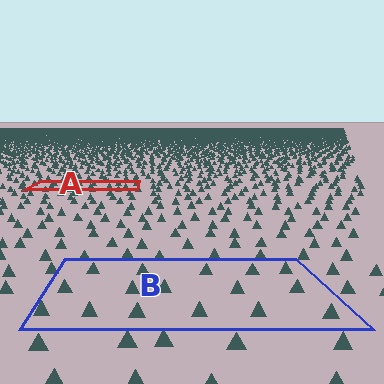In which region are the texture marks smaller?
The texture marks are smaller in region A, because it is farther away.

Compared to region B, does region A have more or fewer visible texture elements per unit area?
Region A has more texture elements per unit area — they are packed more densely because it is farther away.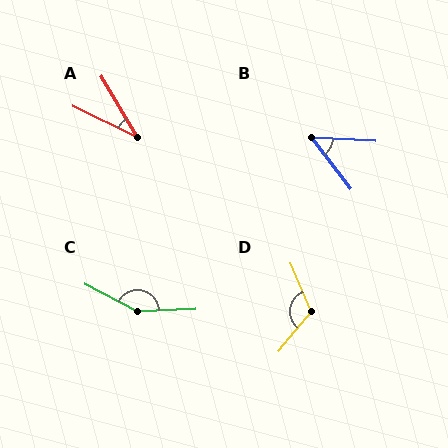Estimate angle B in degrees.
Approximately 49 degrees.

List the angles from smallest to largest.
A (33°), B (49°), D (117°), C (150°).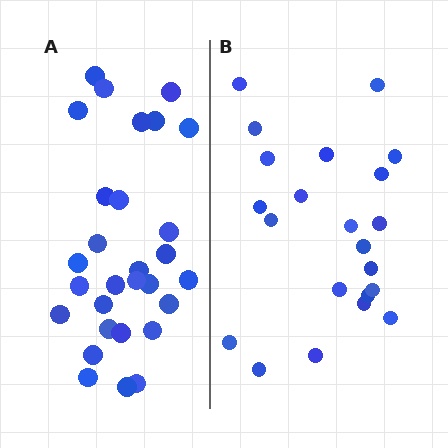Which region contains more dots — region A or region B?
Region A (the left region) has more dots.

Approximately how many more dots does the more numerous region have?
Region A has roughly 8 or so more dots than region B.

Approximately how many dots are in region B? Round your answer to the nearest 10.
About 20 dots. (The exact count is 22, which rounds to 20.)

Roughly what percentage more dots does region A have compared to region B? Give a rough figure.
About 30% more.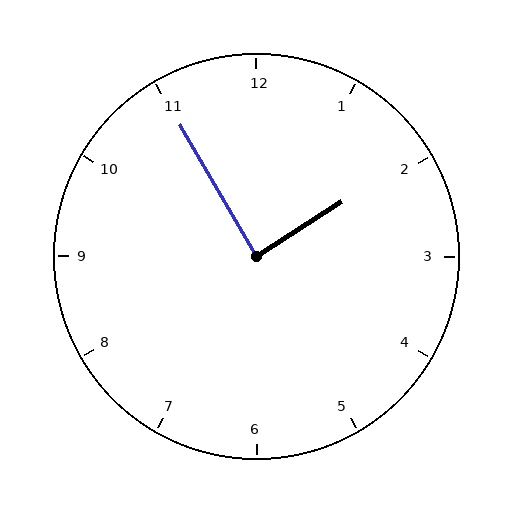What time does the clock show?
1:55.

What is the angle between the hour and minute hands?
Approximately 88 degrees.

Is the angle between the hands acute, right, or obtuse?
It is right.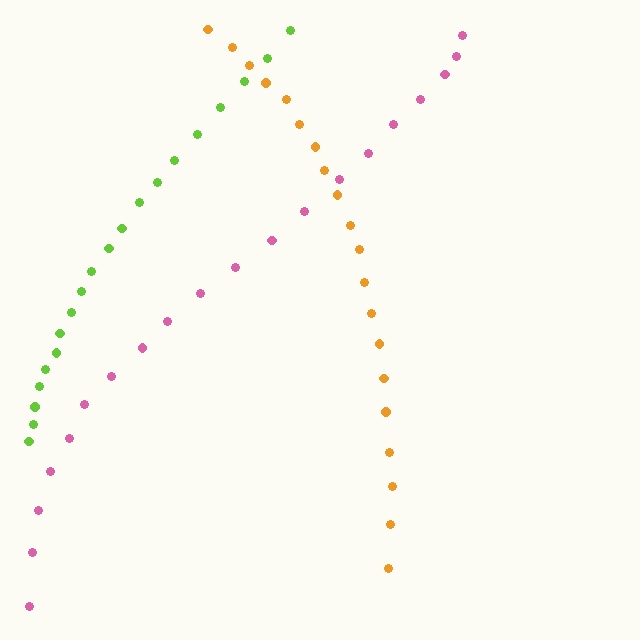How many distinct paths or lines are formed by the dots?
There are 3 distinct paths.